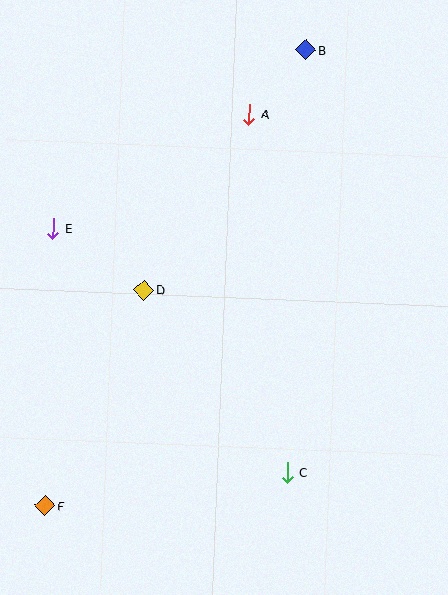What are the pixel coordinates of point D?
Point D is at (144, 290).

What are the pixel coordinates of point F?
Point F is at (45, 506).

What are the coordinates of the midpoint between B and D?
The midpoint between B and D is at (225, 170).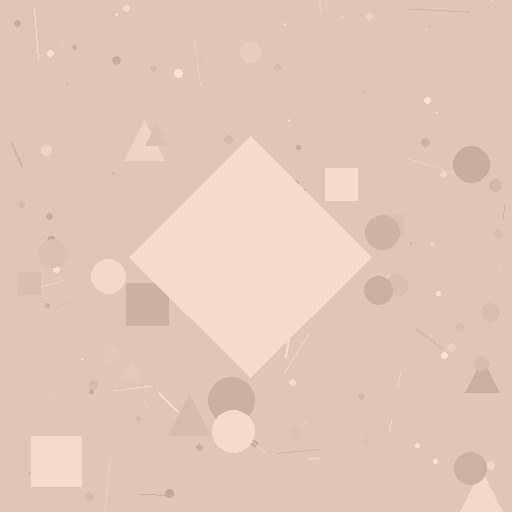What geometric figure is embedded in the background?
A diamond is embedded in the background.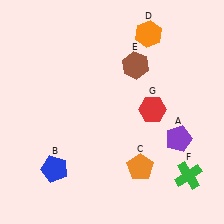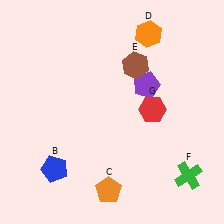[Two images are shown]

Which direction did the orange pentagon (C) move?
The orange pentagon (C) moved left.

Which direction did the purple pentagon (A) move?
The purple pentagon (A) moved up.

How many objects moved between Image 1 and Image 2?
2 objects moved between the two images.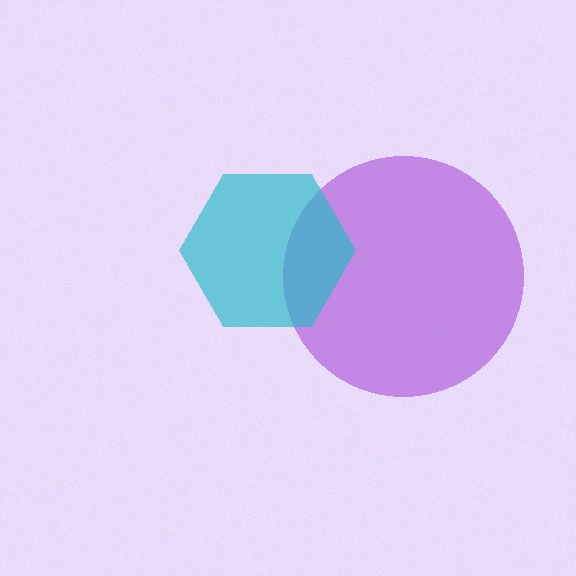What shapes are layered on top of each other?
The layered shapes are: a purple circle, a cyan hexagon.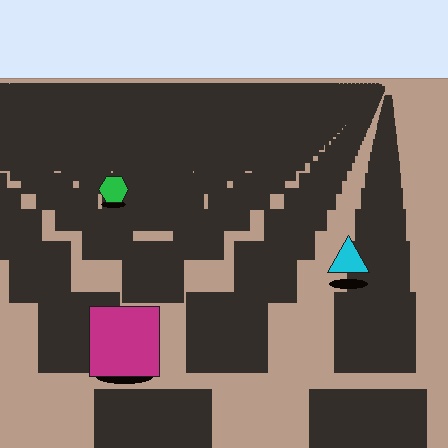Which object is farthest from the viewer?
The green hexagon is farthest from the viewer. It appears smaller and the ground texture around it is denser.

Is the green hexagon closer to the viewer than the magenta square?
No. The magenta square is closer — you can tell from the texture gradient: the ground texture is coarser near it.